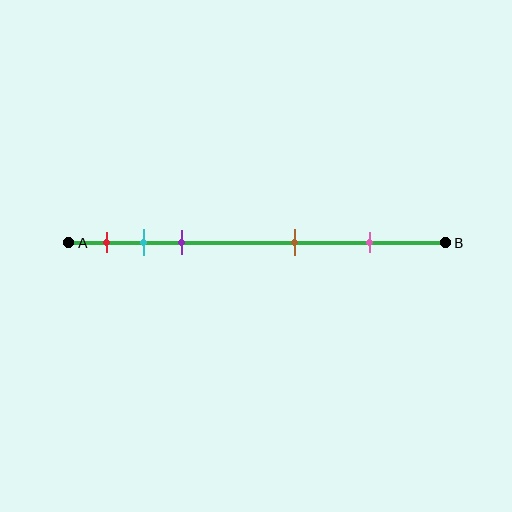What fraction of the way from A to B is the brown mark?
The brown mark is approximately 60% (0.6) of the way from A to B.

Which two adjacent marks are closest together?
The cyan and purple marks are the closest adjacent pair.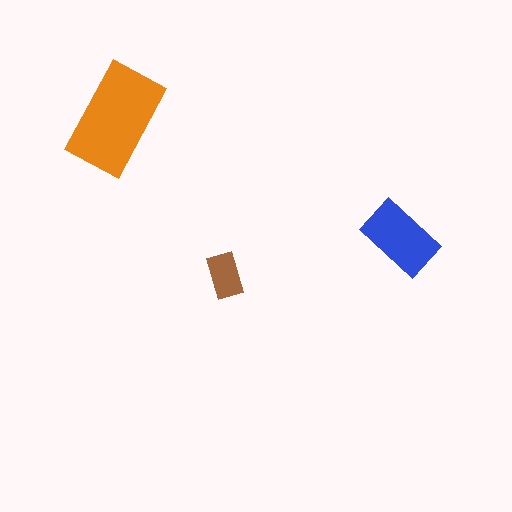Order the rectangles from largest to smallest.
the orange one, the blue one, the brown one.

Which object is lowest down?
The brown rectangle is bottommost.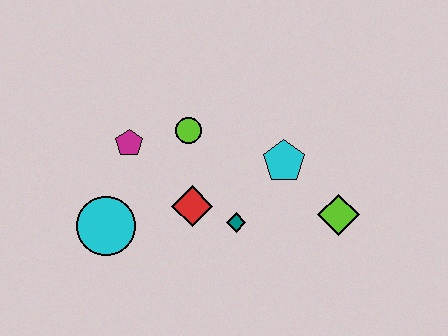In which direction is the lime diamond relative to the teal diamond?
The lime diamond is to the right of the teal diamond.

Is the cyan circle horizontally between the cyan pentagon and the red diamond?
No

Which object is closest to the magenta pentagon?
The lime circle is closest to the magenta pentagon.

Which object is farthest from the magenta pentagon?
The lime diamond is farthest from the magenta pentagon.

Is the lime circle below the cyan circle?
No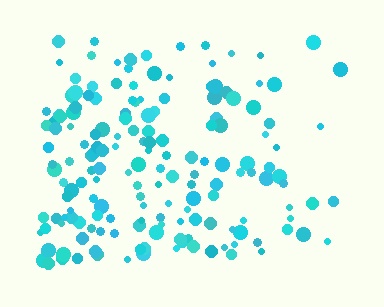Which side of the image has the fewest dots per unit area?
The right.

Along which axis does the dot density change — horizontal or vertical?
Horizontal.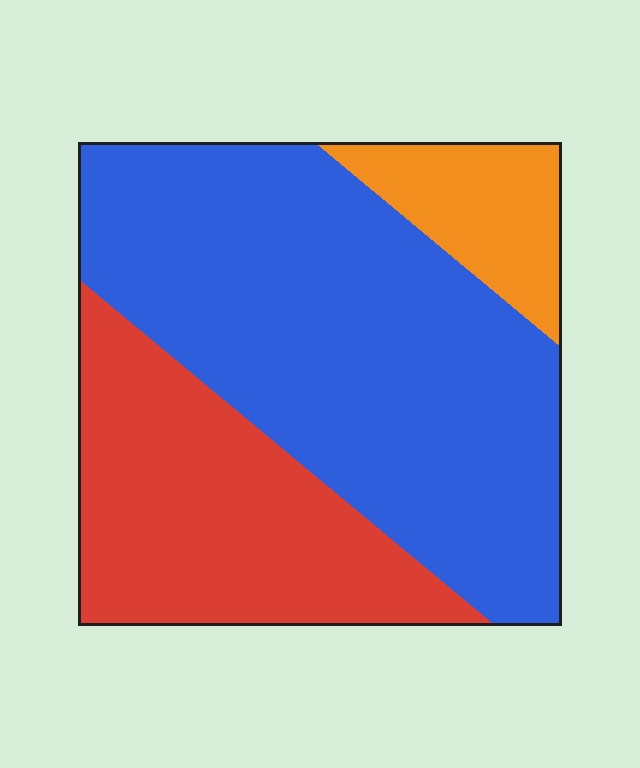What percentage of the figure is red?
Red covers roughly 30% of the figure.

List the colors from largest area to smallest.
From largest to smallest: blue, red, orange.